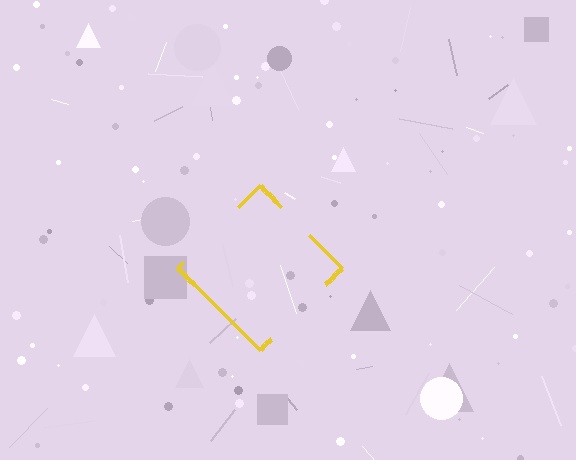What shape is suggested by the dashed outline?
The dashed outline suggests a diamond.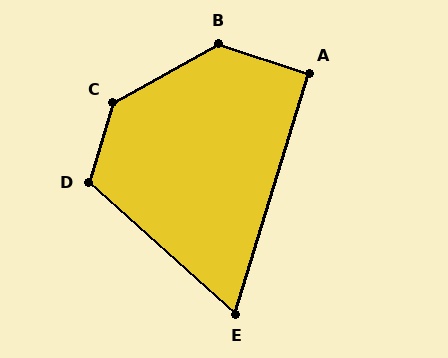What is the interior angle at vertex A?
Approximately 91 degrees (approximately right).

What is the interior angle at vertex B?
Approximately 133 degrees (obtuse).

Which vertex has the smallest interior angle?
E, at approximately 65 degrees.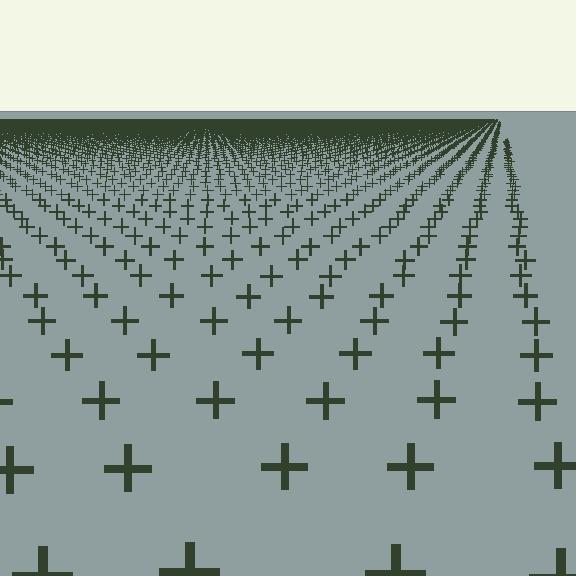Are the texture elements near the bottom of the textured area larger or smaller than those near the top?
Larger. Near the bottom, elements are closer to the viewer and appear at a bigger on-screen size.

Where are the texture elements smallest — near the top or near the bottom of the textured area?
Near the top.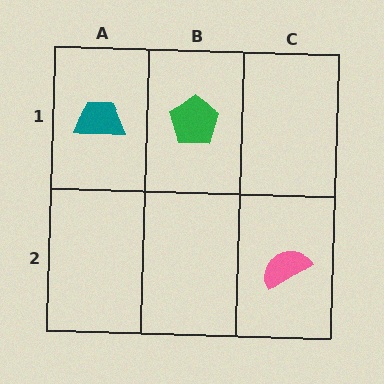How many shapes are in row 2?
1 shape.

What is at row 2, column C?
A pink semicircle.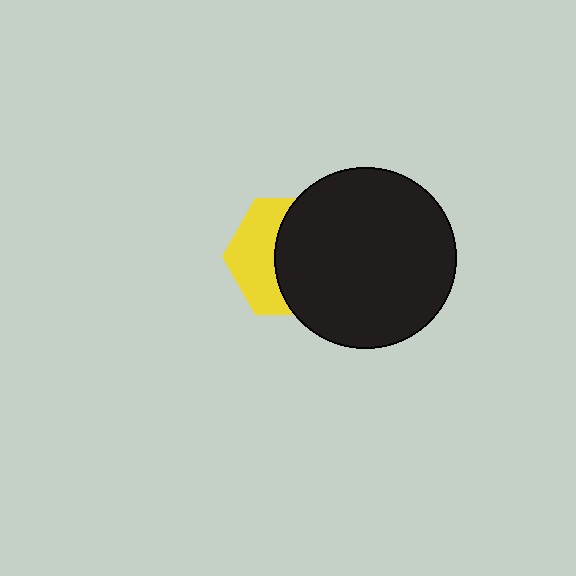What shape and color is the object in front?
The object in front is a black circle.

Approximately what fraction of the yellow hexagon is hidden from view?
Roughly 58% of the yellow hexagon is hidden behind the black circle.